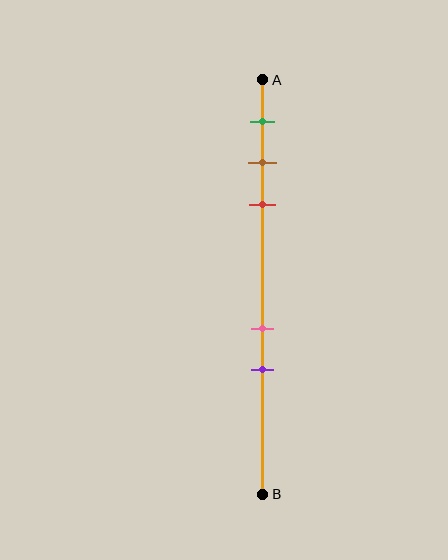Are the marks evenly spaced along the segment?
No, the marks are not evenly spaced.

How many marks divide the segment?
There are 5 marks dividing the segment.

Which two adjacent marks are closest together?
The brown and red marks are the closest adjacent pair.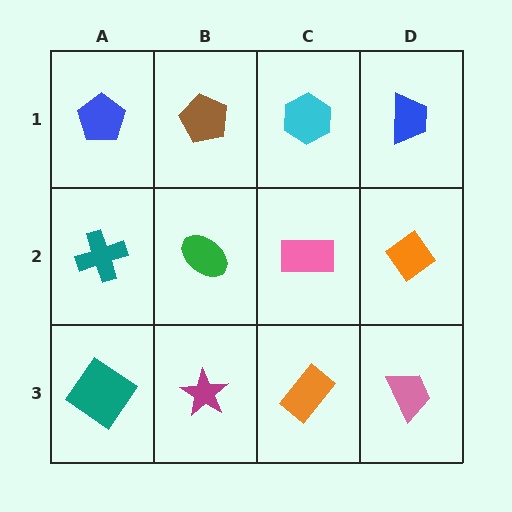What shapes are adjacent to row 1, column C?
A pink rectangle (row 2, column C), a brown pentagon (row 1, column B), a blue trapezoid (row 1, column D).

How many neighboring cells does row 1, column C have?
3.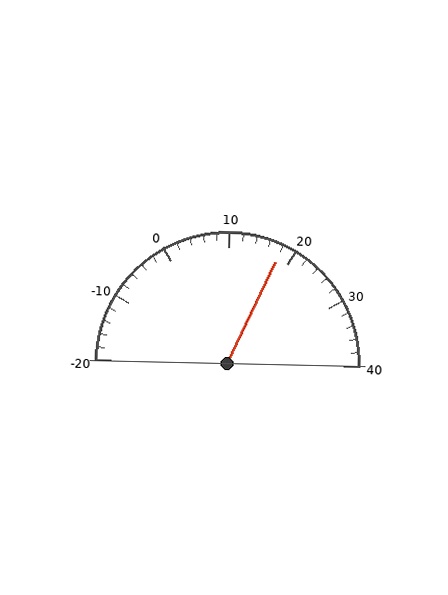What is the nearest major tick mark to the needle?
The nearest major tick mark is 20.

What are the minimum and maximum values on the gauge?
The gauge ranges from -20 to 40.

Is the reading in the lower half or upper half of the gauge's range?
The reading is in the upper half of the range (-20 to 40).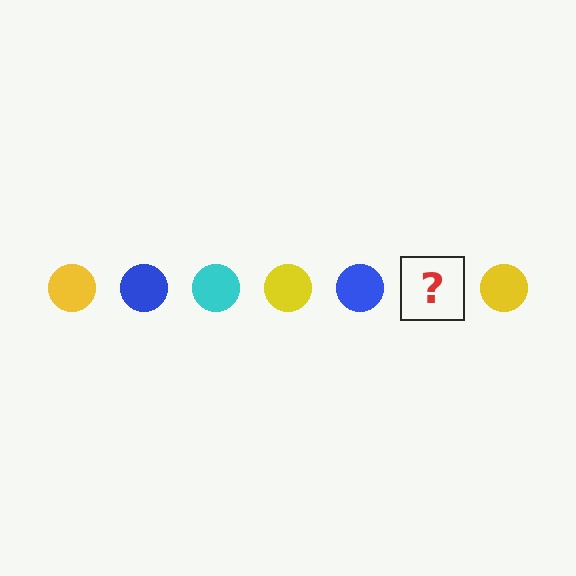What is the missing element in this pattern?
The missing element is a cyan circle.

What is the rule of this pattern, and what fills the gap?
The rule is that the pattern cycles through yellow, blue, cyan circles. The gap should be filled with a cyan circle.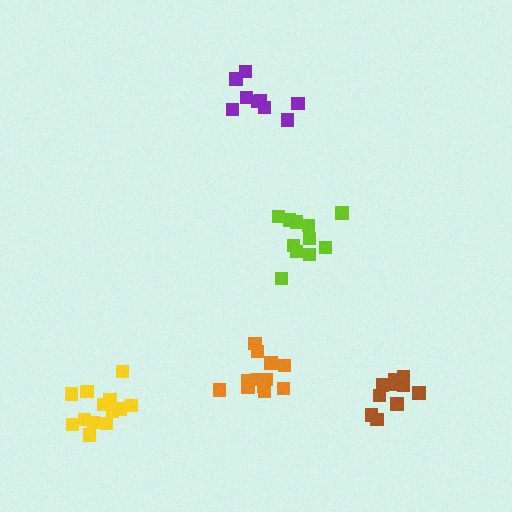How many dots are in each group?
Group 1: 11 dots, Group 2: 12 dots, Group 3: 10 dots, Group 4: 9 dots, Group 5: 13 dots (55 total).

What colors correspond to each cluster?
The clusters are colored: lime, orange, brown, purple, yellow.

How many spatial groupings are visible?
There are 5 spatial groupings.